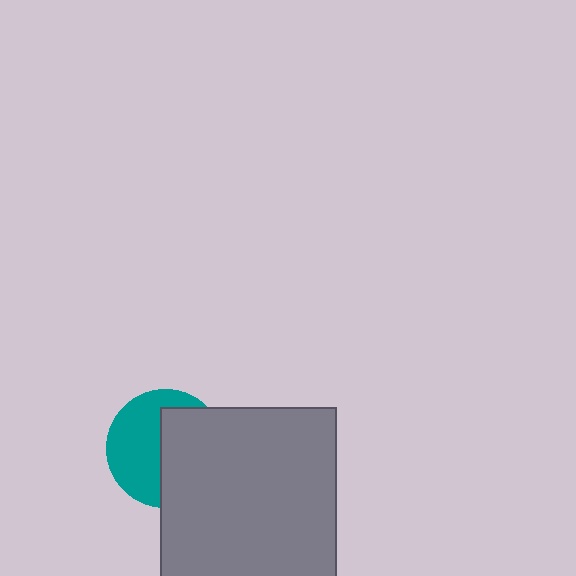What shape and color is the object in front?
The object in front is a gray square.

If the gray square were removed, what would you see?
You would see the complete teal circle.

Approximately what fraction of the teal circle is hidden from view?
Roughly 51% of the teal circle is hidden behind the gray square.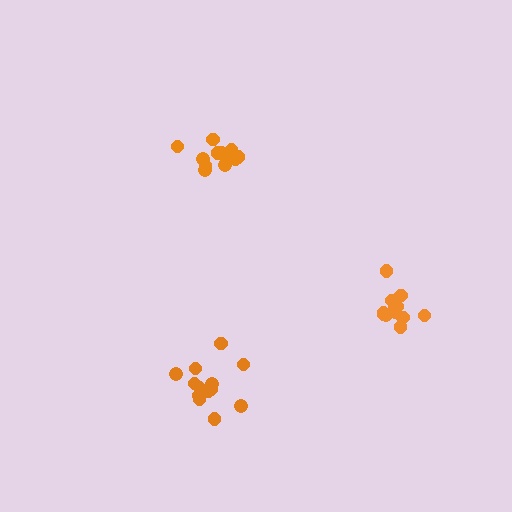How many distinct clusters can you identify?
There are 3 distinct clusters.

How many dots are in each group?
Group 1: 12 dots, Group 2: 12 dots, Group 3: 13 dots (37 total).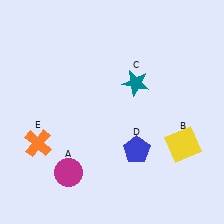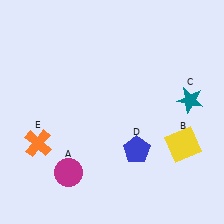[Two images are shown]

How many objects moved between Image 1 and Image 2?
1 object moved between the two images.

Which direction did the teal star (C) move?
The teal star (C) moved right.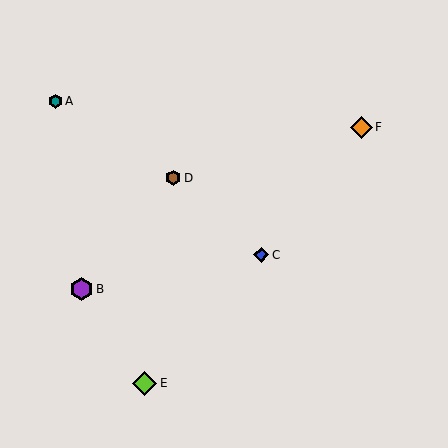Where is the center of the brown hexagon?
The center of the brown hexagon is at (173, 178).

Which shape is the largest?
The lime diamond (labeled E) is the largest.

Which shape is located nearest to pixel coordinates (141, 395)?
The lime diamond (labeled E) at (145, 383) is nearest to that location.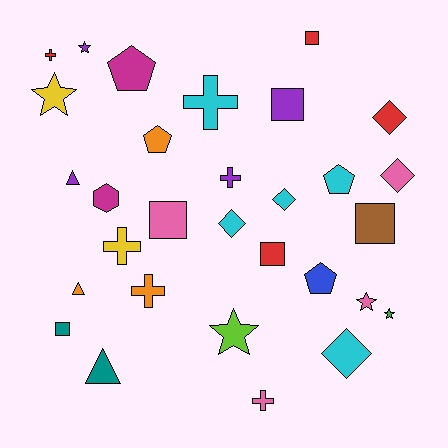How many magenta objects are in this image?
There are 2 magenta objects.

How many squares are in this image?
There are 6 squares.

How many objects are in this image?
There are 30 objects.